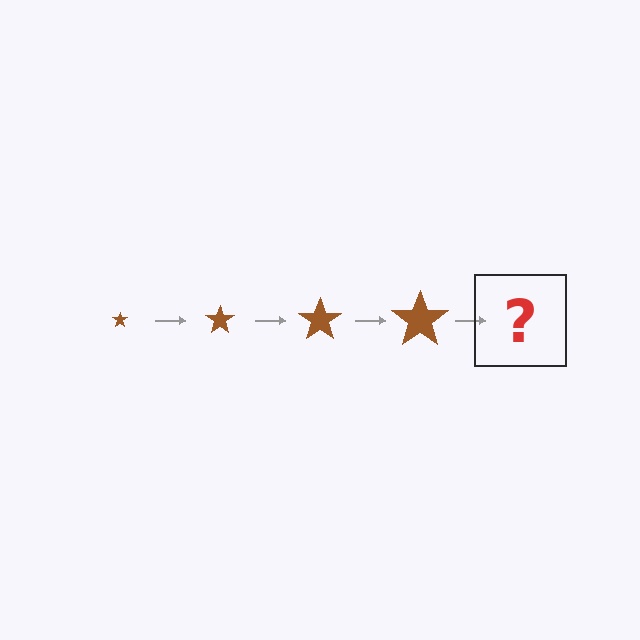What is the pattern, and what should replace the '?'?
The pattern is that the star gets progressively larger each step. The '?' should be a brown star, larger than the previous one.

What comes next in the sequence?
The next element should be a brown star, larger than the previous one.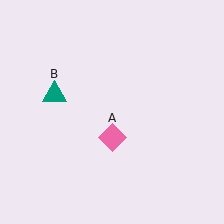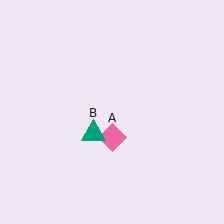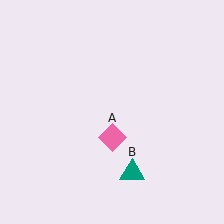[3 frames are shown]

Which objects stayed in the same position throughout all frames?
Pink diamond (object A) remained stationary.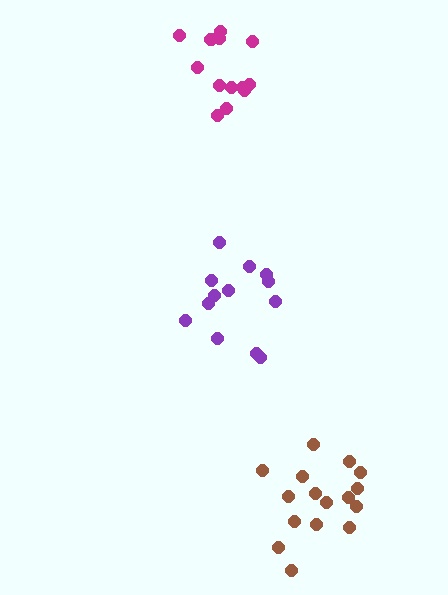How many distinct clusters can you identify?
There are 3 distinct clusters.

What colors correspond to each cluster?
The clusters are colored: brown, purple, magenta.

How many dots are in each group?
Group 1: 16 dots, Group 2: 13 dots, Group 3: 13 dots (42 total).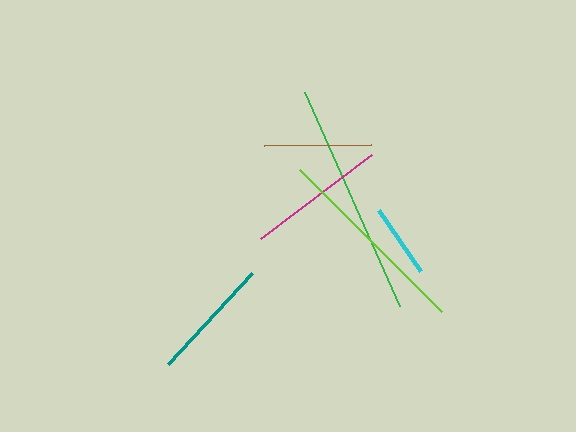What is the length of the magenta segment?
The magenta segment is approximately 139 pixels long.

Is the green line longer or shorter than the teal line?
The green line is longer than the teal line.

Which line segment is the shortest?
The cyan line is the shortest at approximately 74 pixels.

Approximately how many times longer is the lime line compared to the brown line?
The lime line is approximately 1.9 times the length of the brown line.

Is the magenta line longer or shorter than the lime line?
The lime line is longer than the magenta line.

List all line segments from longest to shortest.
From longest to shortest: green, lime, magenta, teal, brown, cyan.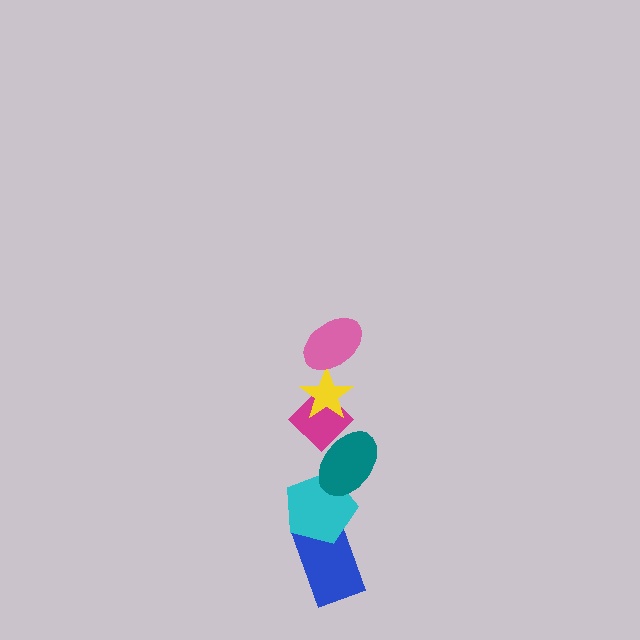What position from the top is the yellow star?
The yellow star is 2nd from the top.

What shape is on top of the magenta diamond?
The yellow star is on top of the magenta diamond.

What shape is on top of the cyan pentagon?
The teal ellipse is on top of the cyan pentagon.